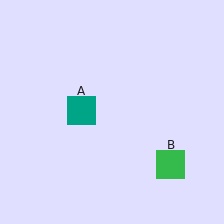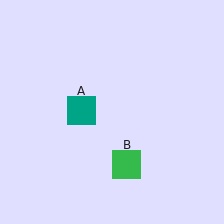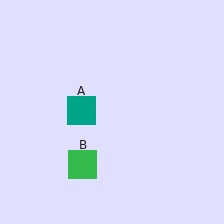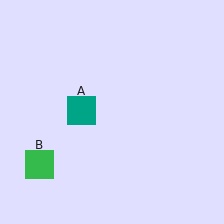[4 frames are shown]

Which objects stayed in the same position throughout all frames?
Teal square (object A) remained stationary.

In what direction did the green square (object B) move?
The green square (object B) moved left.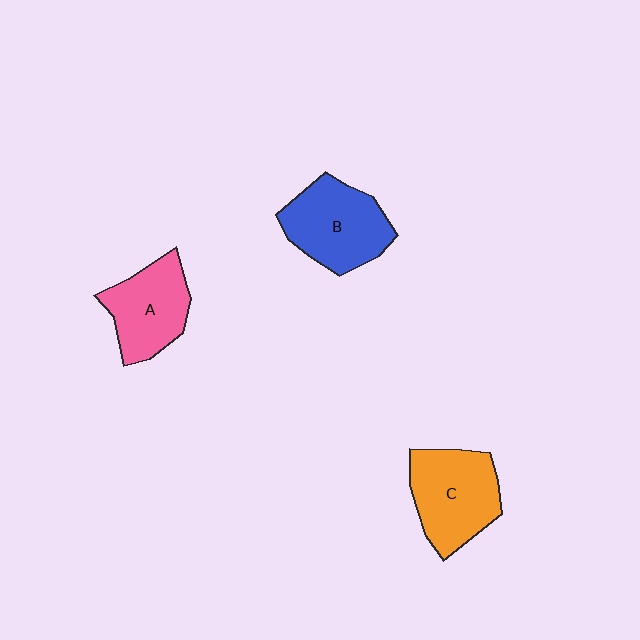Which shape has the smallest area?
Shape A (pink).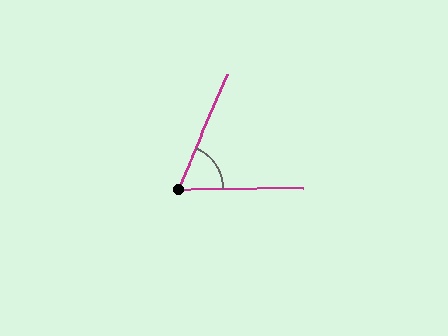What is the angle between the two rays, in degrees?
Approximately 67 degrees.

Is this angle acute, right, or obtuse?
It is acute.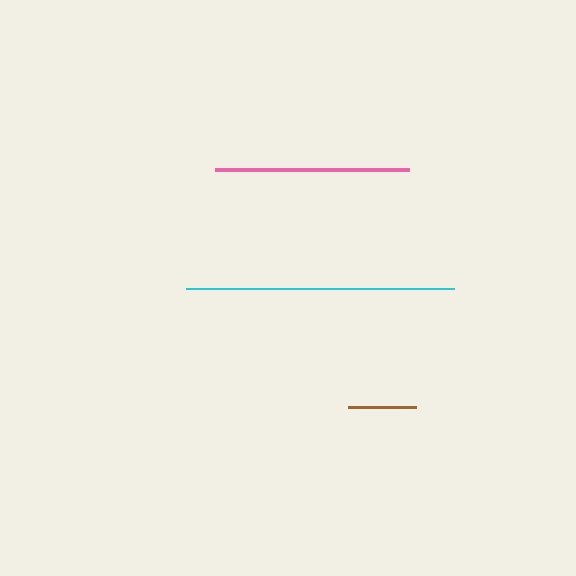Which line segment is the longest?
The cyan line is the longest at approximately 268 pixels.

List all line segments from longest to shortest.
From longest to shortest: cyan, pink, brown.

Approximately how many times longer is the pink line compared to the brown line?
The pink line is approximately 2.9 times the length of the brown line.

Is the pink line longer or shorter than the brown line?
The pink line is longer than the brown line.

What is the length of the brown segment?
The brown segment is approximately 68 pixels long.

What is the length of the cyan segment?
The cyan segment is approximately 268 pixels long.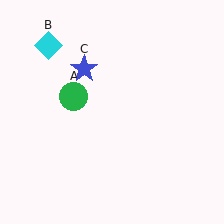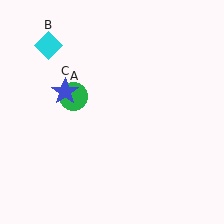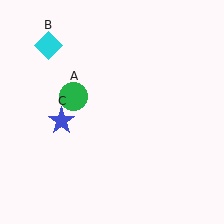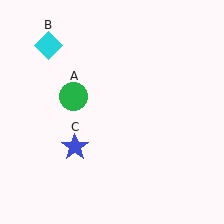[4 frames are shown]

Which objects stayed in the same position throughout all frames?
Green circle (object A) and cyan diamond (object B) remained stationary.